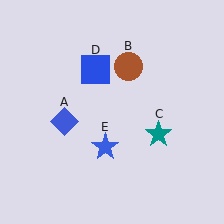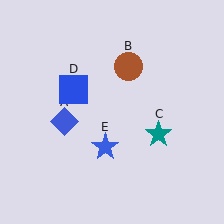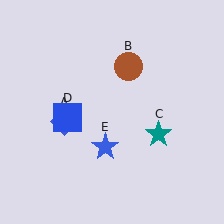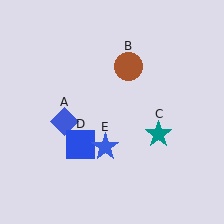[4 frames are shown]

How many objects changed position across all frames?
1 object changed position: blue square (object D).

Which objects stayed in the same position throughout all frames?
Blue diamond (object A) and brown circle (object B) and teal star (object C) and blue star (object E) remained stationary.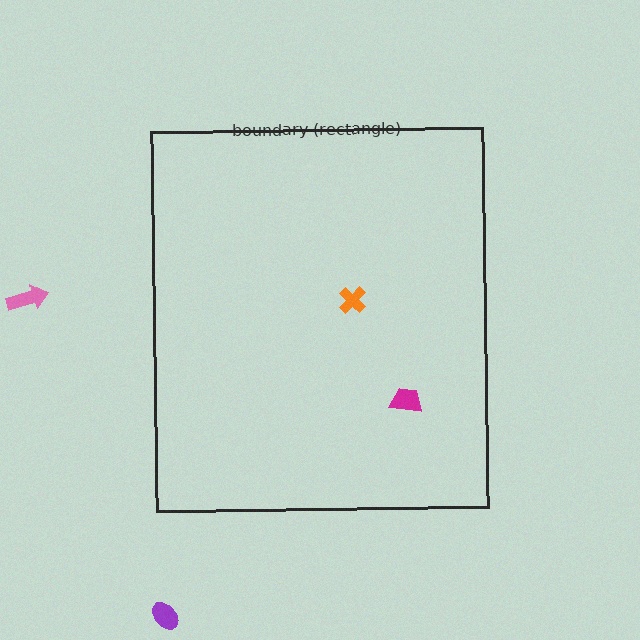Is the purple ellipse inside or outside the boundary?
Outside.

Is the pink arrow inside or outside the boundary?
Outside.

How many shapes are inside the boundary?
2 inside, 2 outside.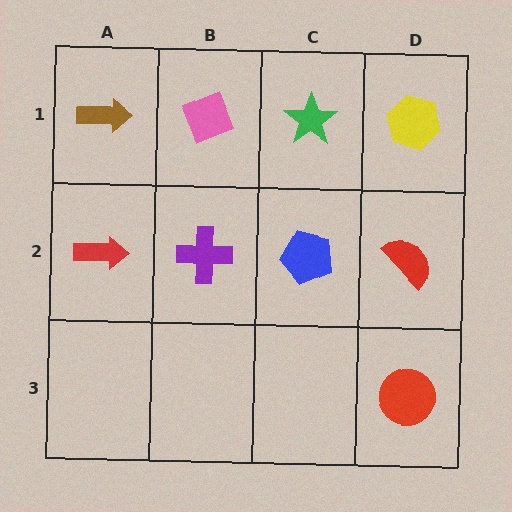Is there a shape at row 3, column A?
No, that cell is empty.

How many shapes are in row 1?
4 shapes.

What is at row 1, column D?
A yellow hexagon.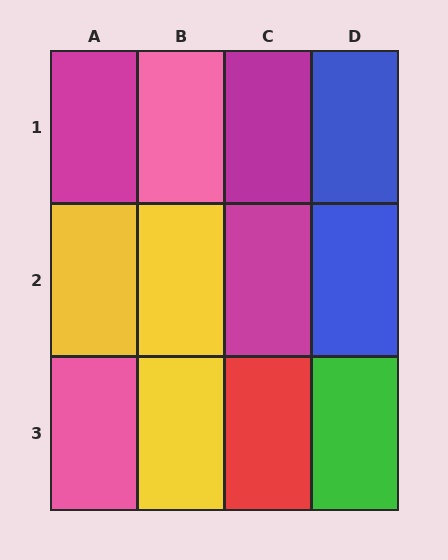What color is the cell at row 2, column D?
Blue.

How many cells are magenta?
3 cells are magenta.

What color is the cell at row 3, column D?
Green.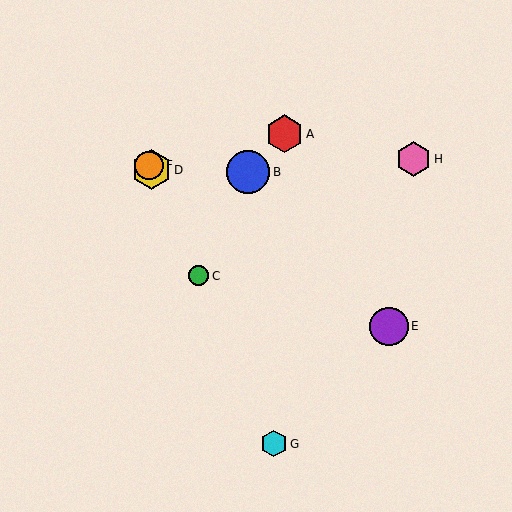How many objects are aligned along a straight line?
4 objects (C, D, F, G) are aligned along a straight line.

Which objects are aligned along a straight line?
Objects C, D, F, G are aligned along a straight line.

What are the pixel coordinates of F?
Object F is at (149, 165).